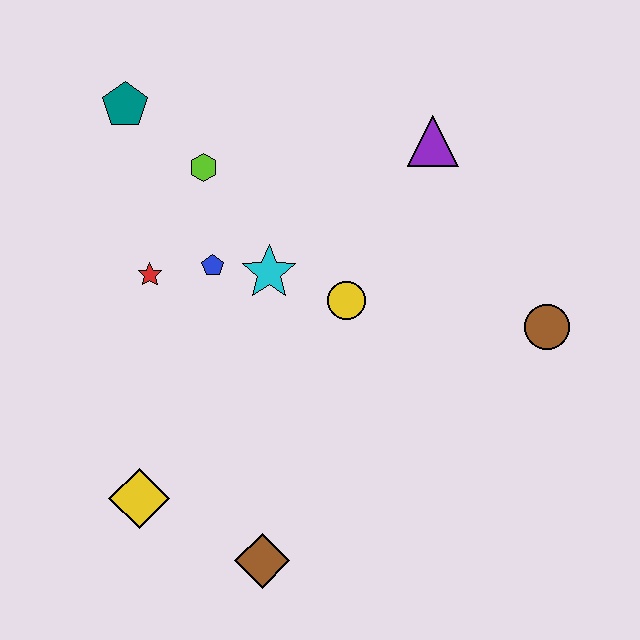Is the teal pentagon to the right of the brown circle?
No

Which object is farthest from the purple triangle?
The yellow diamond is farthest from the purple triangle.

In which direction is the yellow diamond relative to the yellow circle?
The yellow diamond is to the left of the yellow circle.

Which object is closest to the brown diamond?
The yellow diamond is closest to the brown diamond.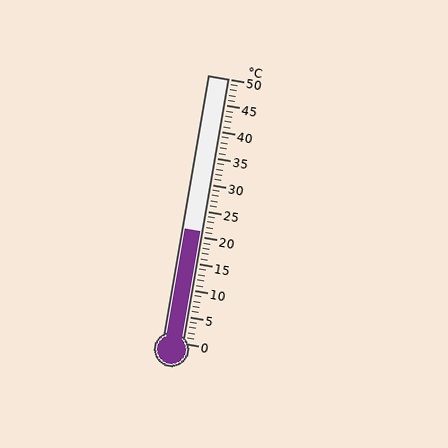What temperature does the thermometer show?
The thermometer shows approximately 21°C.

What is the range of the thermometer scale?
The thermometer scale ranges from 0°C to 50°C.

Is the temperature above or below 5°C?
The temperature is above 5°C.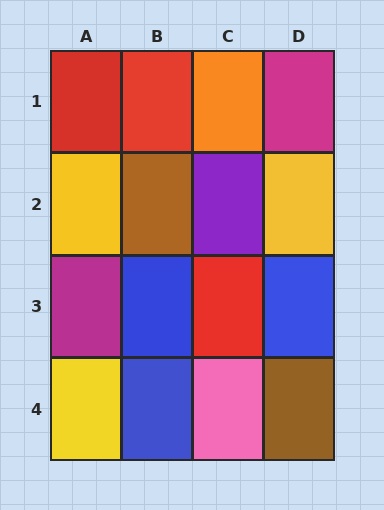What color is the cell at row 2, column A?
Yellow.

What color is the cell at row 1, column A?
Red.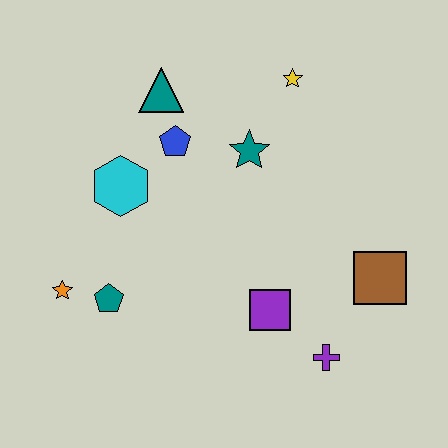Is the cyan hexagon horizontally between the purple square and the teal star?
No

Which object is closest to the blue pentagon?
The teal triangle is closest to the blue pentagon.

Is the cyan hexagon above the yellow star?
No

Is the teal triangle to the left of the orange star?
No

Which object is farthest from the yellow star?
The orange star is farthest from the yellow star.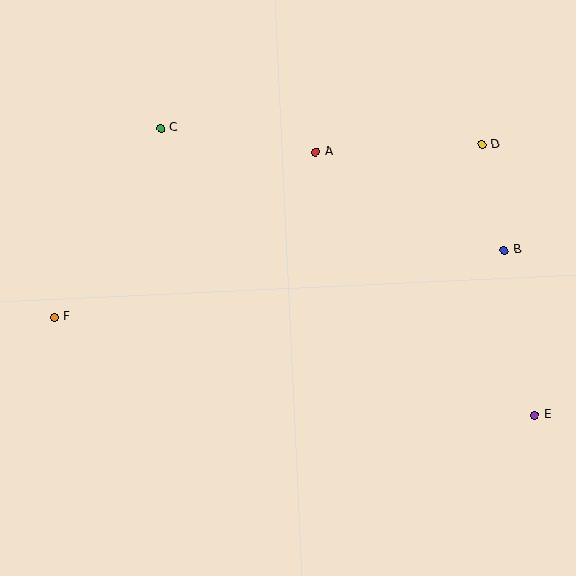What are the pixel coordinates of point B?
Point B is at (504, 250).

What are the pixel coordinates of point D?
Point D is at (482, 145).